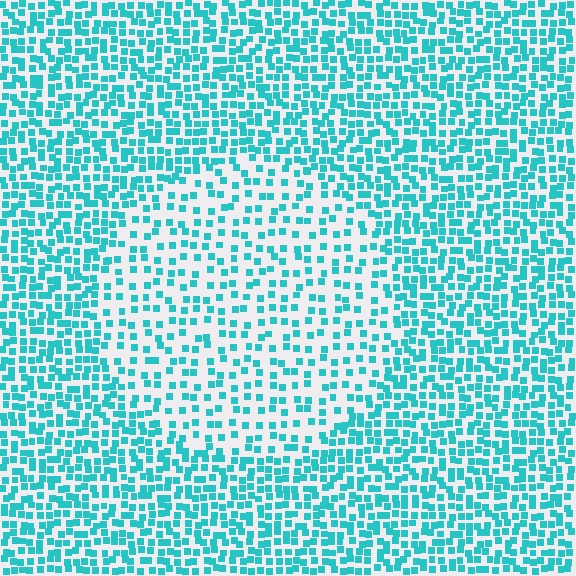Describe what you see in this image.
The image contains small cyan elements arranged at two different densities. A circle-shaped region is visible where the elements are less densely packed than the surrounding area.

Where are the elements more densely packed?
The elements are more densely packed outside the circle boundary.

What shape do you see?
I see a circle.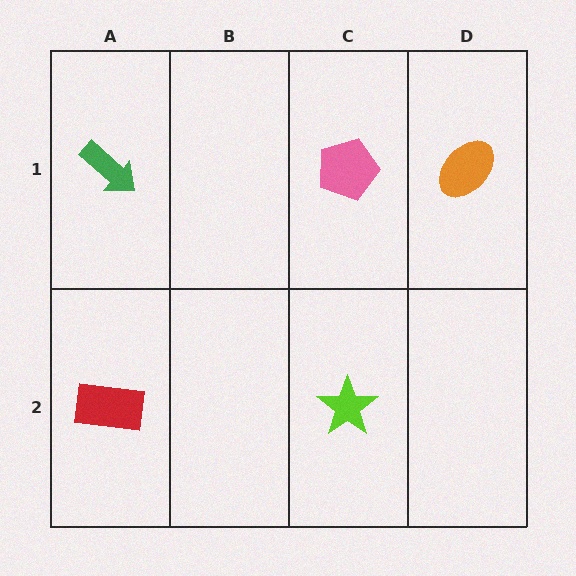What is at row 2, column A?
A red rectangle.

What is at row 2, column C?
A lime star.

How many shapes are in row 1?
3 shapes.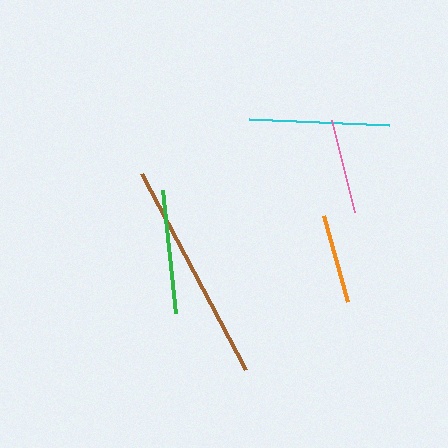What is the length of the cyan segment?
The cyan segment is approximately 139 pixels long.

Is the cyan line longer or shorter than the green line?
The cyan line is longer than the green line.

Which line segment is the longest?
The brown line is the longest at approximately 223 pixels.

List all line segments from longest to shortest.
From longest to shortest: brown, cyan, green, pink, orange.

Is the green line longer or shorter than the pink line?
The green line is longer than the pink line.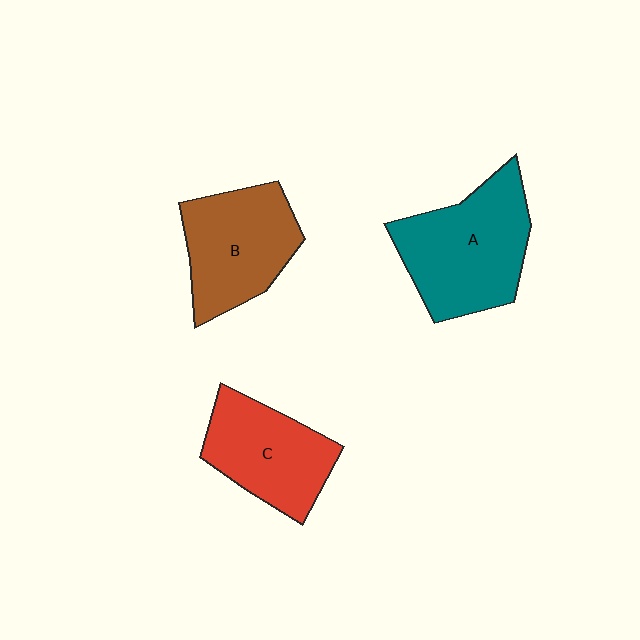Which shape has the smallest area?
Shape C (red).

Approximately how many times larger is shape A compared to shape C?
Approximately 1.3 times.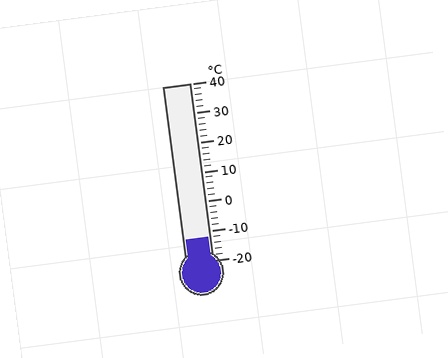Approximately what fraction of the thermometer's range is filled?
The thermometer is filled to approximately 15% of its range.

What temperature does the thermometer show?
The thermometer shows approximately -12°C.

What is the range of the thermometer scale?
The thermometer scale ranges from -20°C to 40°C.